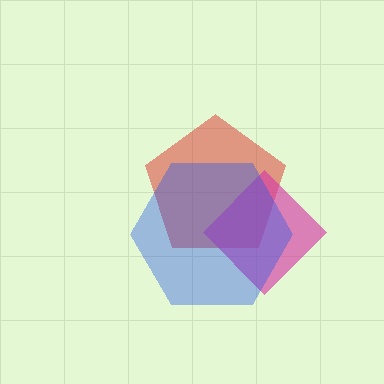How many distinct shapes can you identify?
There are 3 distinct shapes: a red pentagon, a magenta diamond, a blue hexagon.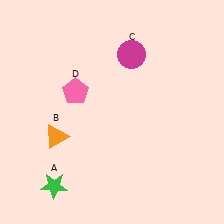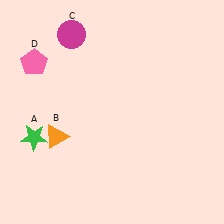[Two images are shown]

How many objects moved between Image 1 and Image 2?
3 objects moved between the two images.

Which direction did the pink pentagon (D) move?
The pink pentagon (D) moved left.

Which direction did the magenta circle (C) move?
The magenta circle (C) moved left.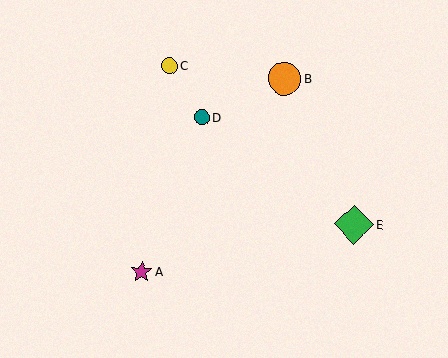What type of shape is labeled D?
Shape D is a teal circle.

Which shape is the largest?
The green diamond (labeled E) is the largest.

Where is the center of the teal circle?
The center of the teal circle is at (202, 117).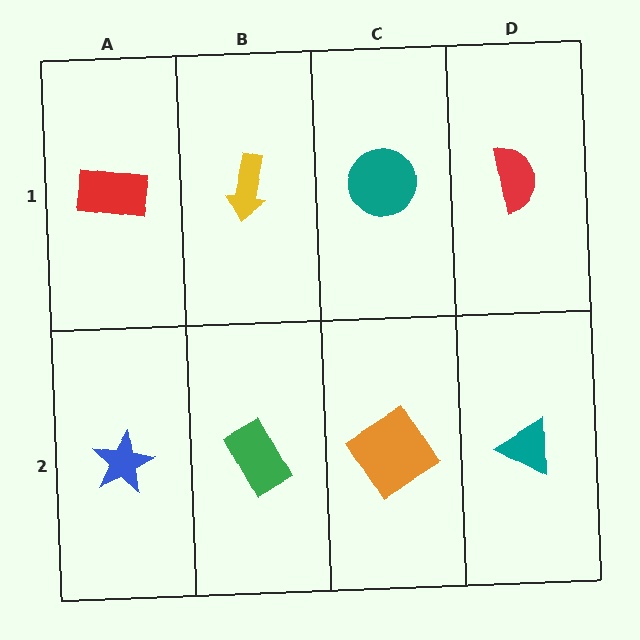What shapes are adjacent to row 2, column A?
A red rectangle (row 1, column A), a green rectangle (row 2, column B).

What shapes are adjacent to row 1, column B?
A green rectangle (row 2, column B), a red rectangle (row 1, column A), a teal circle (row 1, column C).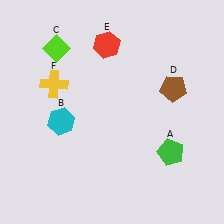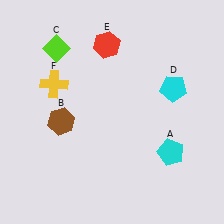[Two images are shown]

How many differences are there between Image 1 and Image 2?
There are 3 differences between the two images.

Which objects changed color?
A changed from green to cyan. B changed from cyan to brown. D changed from brown to cyan.